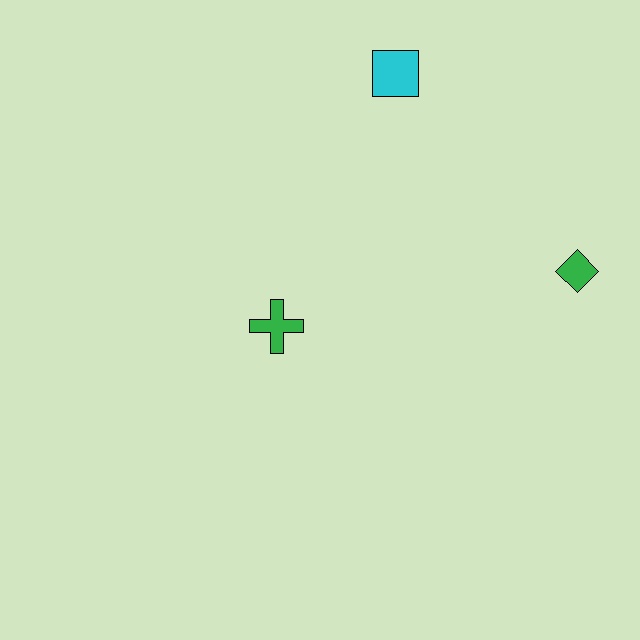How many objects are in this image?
There are 3 objects.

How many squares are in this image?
There is 1 square.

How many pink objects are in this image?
There are no pink objects.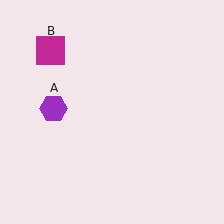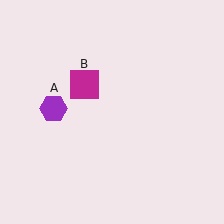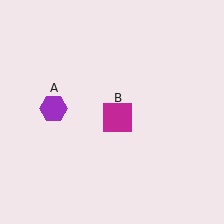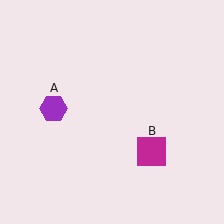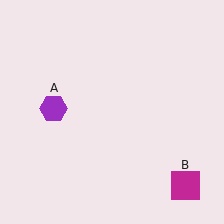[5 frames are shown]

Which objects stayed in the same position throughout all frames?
Purple hexagon (object A) remained stationary.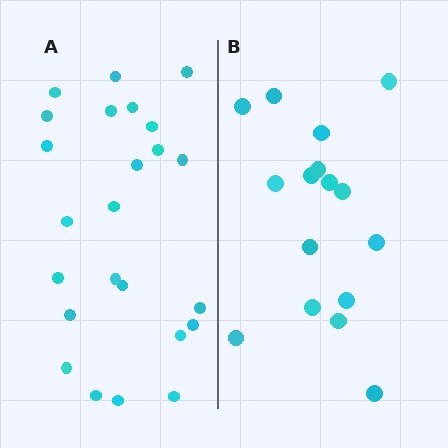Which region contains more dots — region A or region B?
Region A (the left region) has more dots.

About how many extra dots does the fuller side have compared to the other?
Region A has roughly 8 or so more dots than region B.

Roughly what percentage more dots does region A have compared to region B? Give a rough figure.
About 50% more.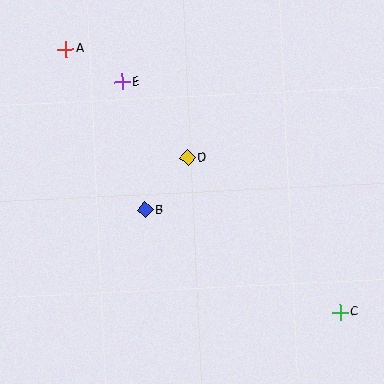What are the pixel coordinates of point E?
Point E is at (122, 82).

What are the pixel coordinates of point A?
Point A is at (66, 49).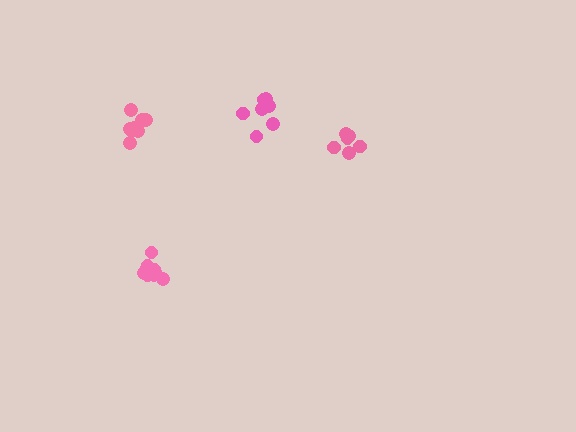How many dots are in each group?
Group 1: 6 dots, Group 2: 9 dots, Group 3: 8 dots, Group 4: 8 dots (31 total).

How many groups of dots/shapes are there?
There are 4 groups.